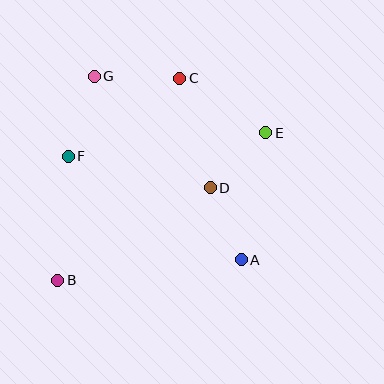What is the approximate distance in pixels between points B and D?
The distance between B and D is approximately 178 pixels.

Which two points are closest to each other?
Points A and D are closest to each other.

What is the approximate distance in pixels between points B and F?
The distance between B and F is approximately 124 pixels.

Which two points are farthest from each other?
Points B and E are farthest from each other.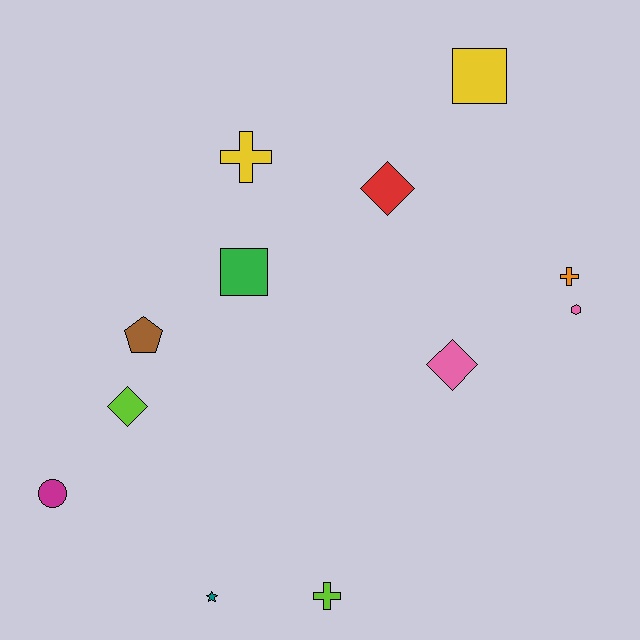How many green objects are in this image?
There is 1 green object.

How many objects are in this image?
There are 12 objects.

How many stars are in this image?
There is 1 star.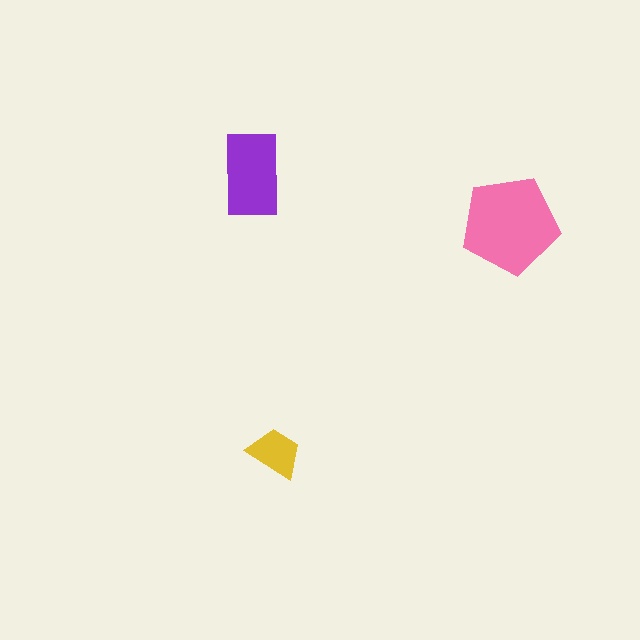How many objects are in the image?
There are 3 objects in the image.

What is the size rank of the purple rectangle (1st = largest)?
2nd.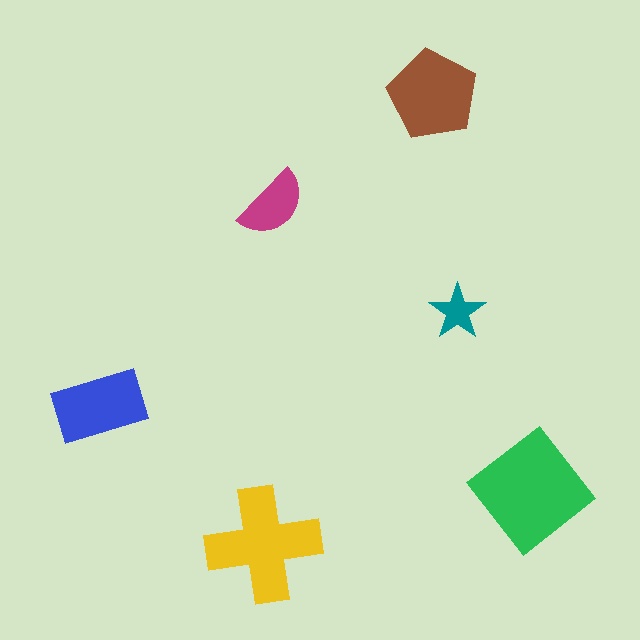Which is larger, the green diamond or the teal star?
The green diamond.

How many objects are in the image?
There are 6 objects in the image.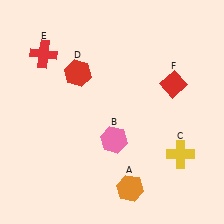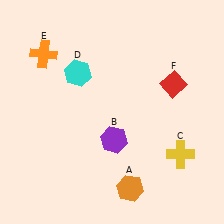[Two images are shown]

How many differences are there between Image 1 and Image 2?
There are 3 differences between the two images.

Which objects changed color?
B changed from pink to purple. D changed from red to cyan. E changed from red to orange.